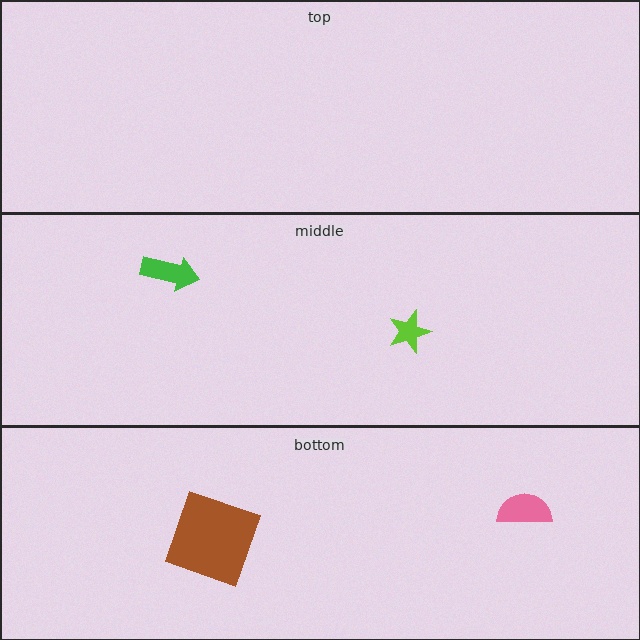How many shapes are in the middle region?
2.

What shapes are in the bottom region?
The brown square, the pink semicircle.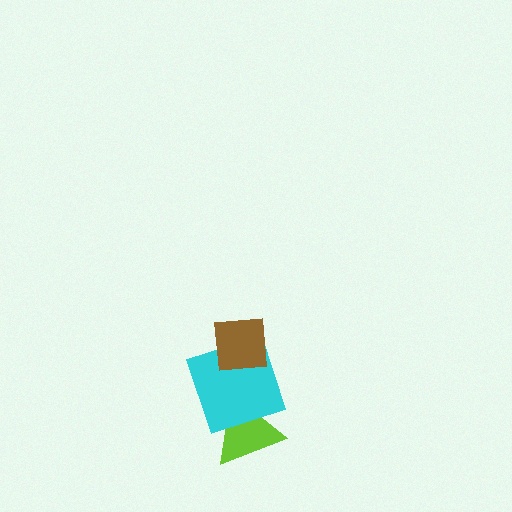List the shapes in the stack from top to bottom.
From top to bottom: the brown square, the cyan square, the lime triangle.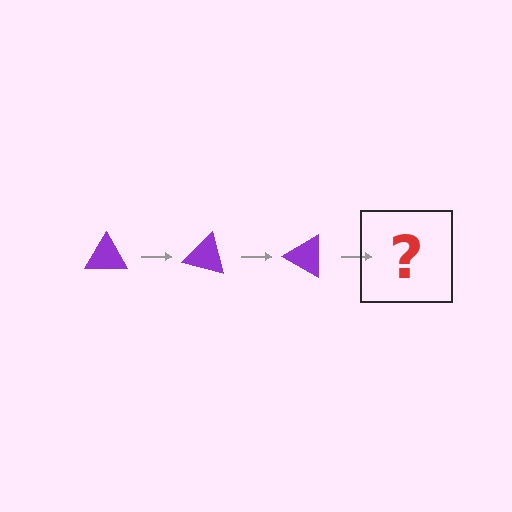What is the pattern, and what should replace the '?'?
The pattern is that the triangle rotates 15 degrees each step. The '?' should be a purple triangle rotated 45 degrees.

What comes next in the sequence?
The next element should be a purple triangle rotated 45 degrees.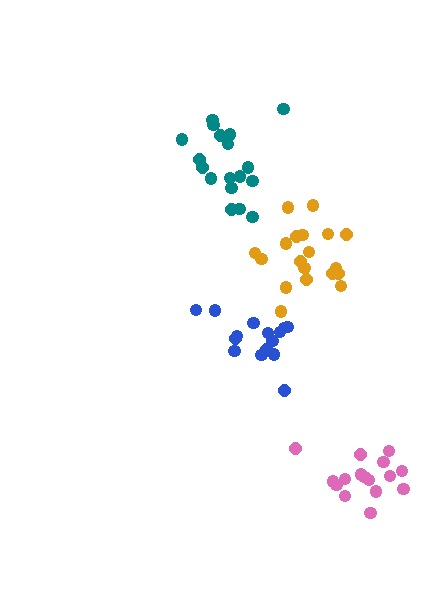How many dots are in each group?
Group 1: 19 dots, Group 2: 15 dots, Group 3: 16 dots, Group 4: 18 dots (68 total).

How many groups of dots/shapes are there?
There are 4 groups.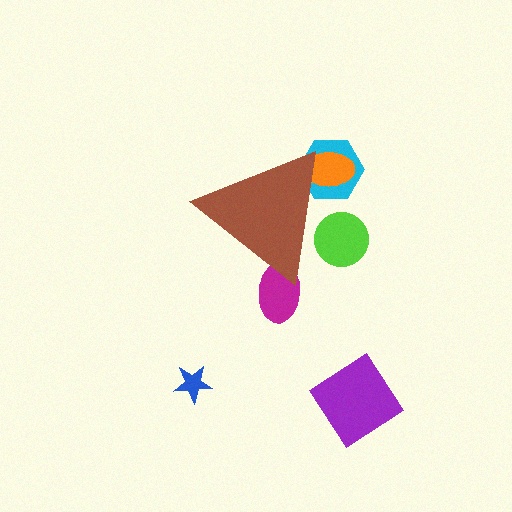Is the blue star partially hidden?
No, the blue star is fully visible.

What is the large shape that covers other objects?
A brown triangle.